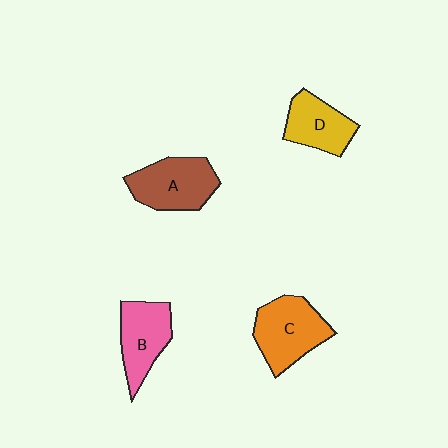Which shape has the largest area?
Shape C (orange).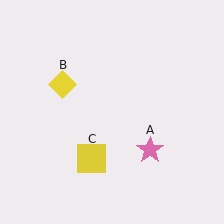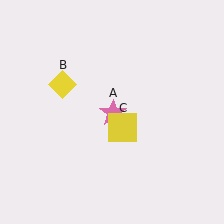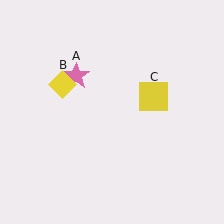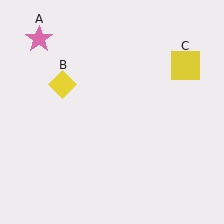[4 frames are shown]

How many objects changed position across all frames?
2 objects changed position: pink star (object A), yellow square (object C).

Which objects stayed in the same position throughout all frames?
Yellow diamond (object B) remained stationary.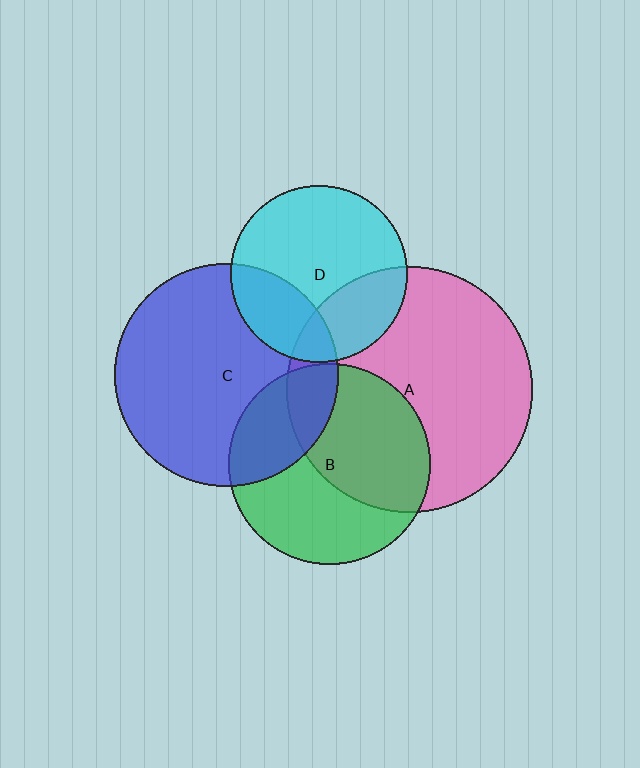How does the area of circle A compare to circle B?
Approximately 1.5 times.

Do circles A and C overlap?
Yes.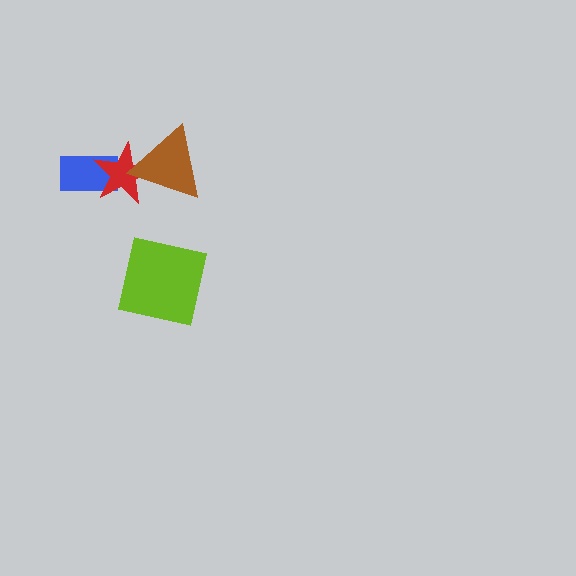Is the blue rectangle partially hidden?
Yes, it is partially covered by another shape.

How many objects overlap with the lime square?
0 objects overlap with the lime square.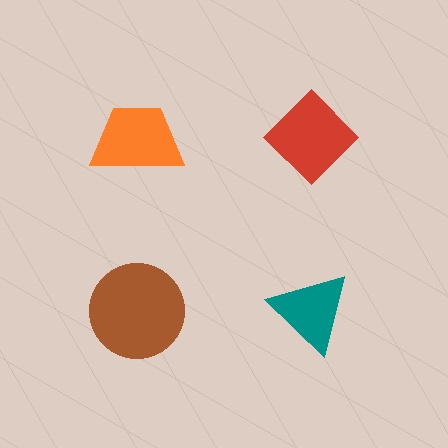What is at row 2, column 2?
A teal triangle.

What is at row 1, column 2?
A red diamond.